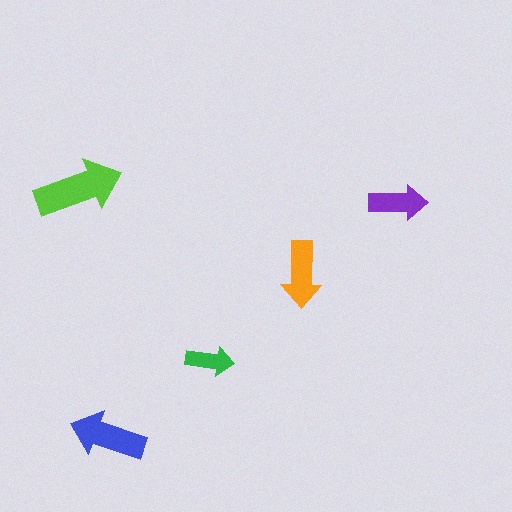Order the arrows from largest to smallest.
the lime one, the blue one, the orange one, the purple one, the green one.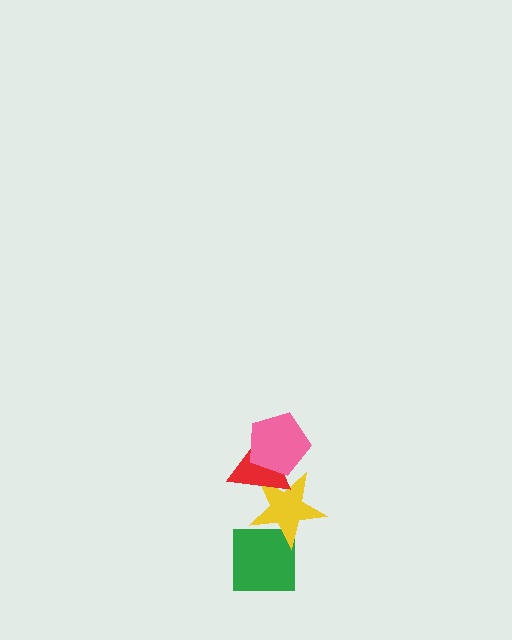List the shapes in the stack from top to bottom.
From top to bottom: the pink pentagon, the red triangle, the yellow star, the green square.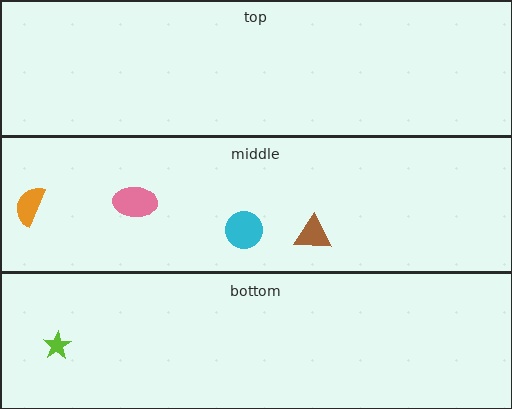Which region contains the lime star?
The bottom region.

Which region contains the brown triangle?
The middle region.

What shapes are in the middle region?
The orange semicircle, the pink ellipse, the cyan circle, the brown triangle.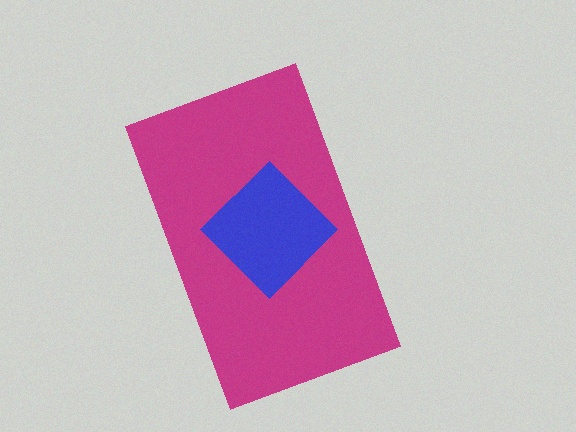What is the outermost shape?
The magenta rectangle.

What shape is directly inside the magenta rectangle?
The blue diamond.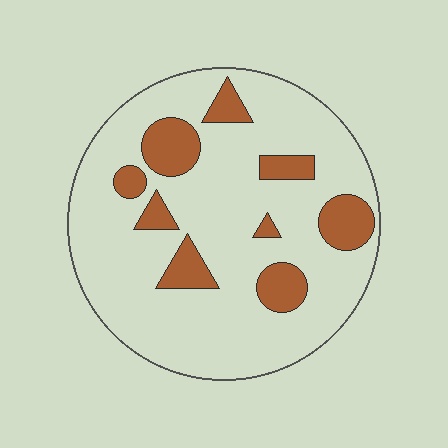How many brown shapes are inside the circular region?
9.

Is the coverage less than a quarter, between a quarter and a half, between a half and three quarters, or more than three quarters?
Less than a quarter.